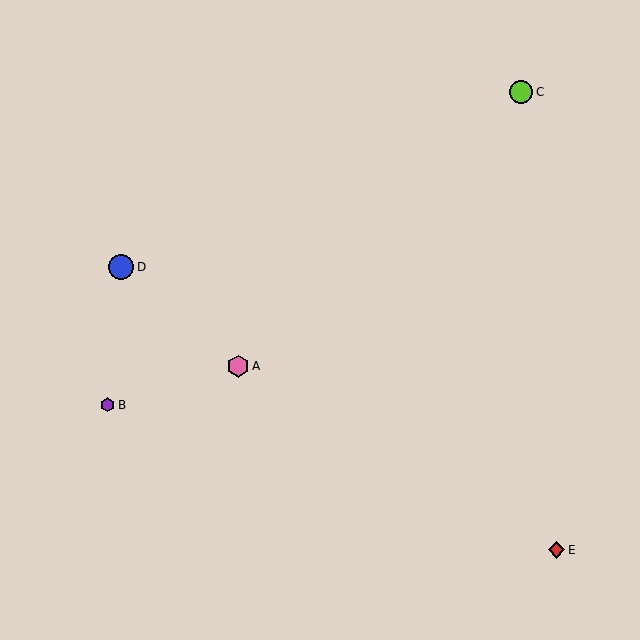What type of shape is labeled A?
Shape A is a pink hexagon.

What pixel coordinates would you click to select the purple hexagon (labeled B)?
Click at (108, 405) to select the purple hexagon B.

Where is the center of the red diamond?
The center of the red diamond is at (556, 550).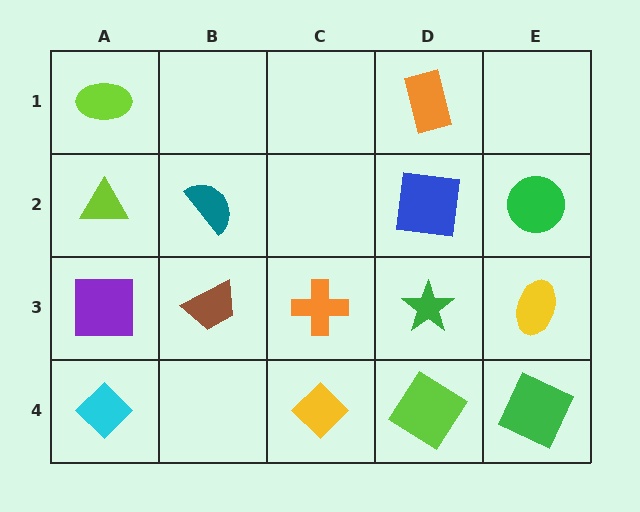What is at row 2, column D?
A blue square.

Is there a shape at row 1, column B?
No, that cell is empty.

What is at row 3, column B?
A brown trapezoid.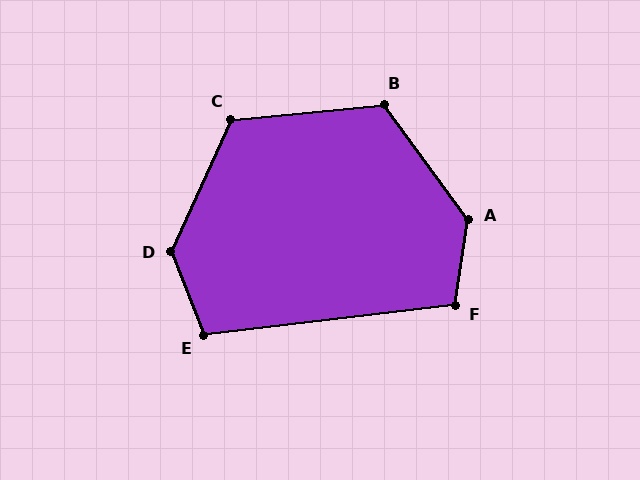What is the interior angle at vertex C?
Approximately 120 degrees (obtuse).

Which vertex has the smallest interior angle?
E, at approximately 105 degrees.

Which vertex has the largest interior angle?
A, at approximately 135 degrees.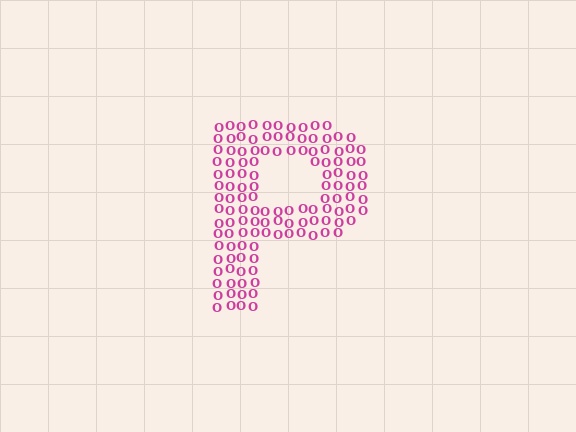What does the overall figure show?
The overall figure shows the letter P.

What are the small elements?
The small elements are letter O's.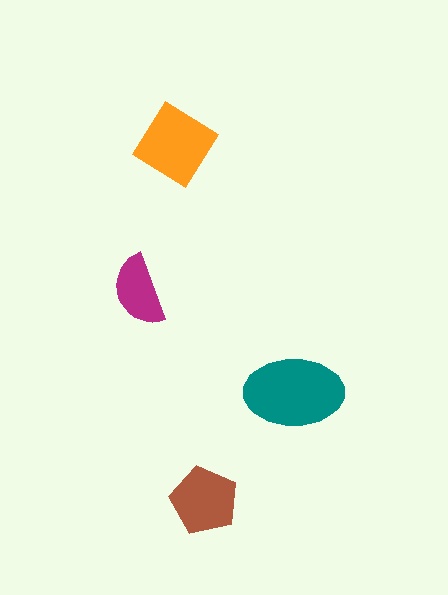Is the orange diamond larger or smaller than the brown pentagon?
Larger.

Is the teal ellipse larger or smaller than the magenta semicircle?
Larger.